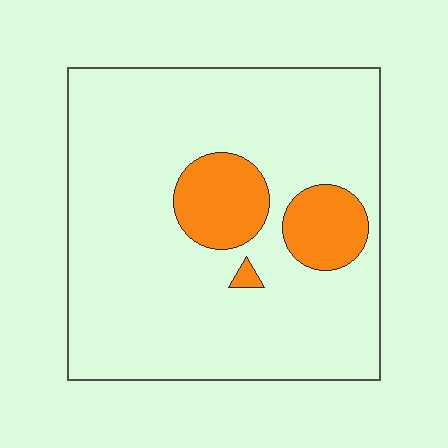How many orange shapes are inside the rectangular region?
3.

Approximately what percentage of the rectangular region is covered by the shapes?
Approximately 15%.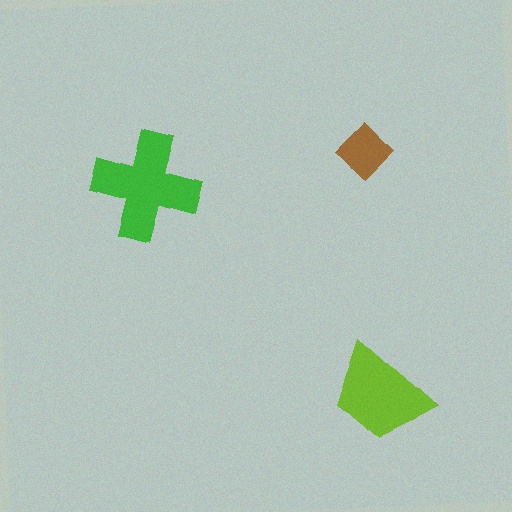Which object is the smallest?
The brown diamond.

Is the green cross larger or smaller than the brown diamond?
Larger.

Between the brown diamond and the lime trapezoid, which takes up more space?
The lime trapezoid.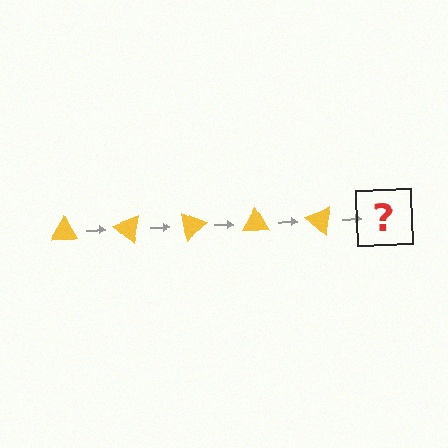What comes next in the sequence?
The next element should be a yellow triangle rotated 200 degrees.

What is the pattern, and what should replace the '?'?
The pattern is that the triangle rotates 40 degrees each step. The '?' should be a yellow triangle rotated 200 degrees.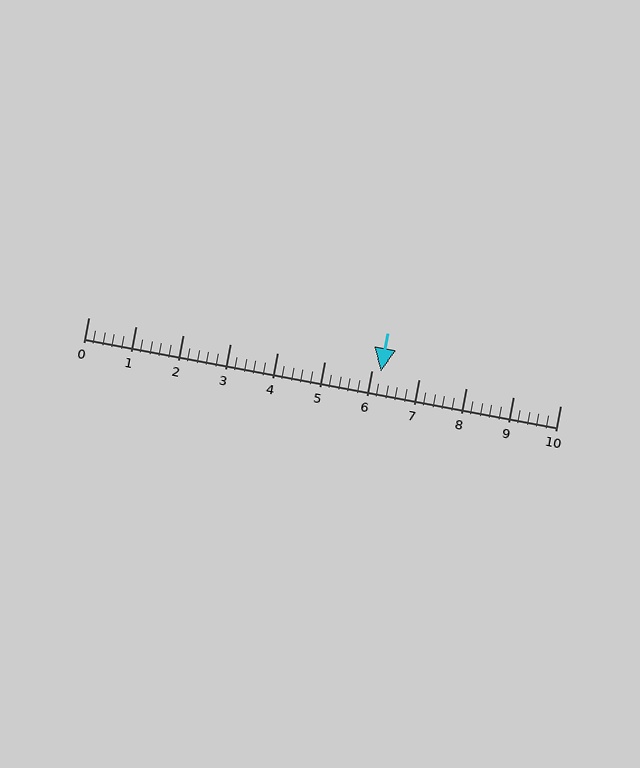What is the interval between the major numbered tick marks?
The major tick marks are spaced 1 units apart.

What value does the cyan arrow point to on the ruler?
The cyan arrow points to approximately 6.2.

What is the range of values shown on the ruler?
The ruler shows values from 0 to 10.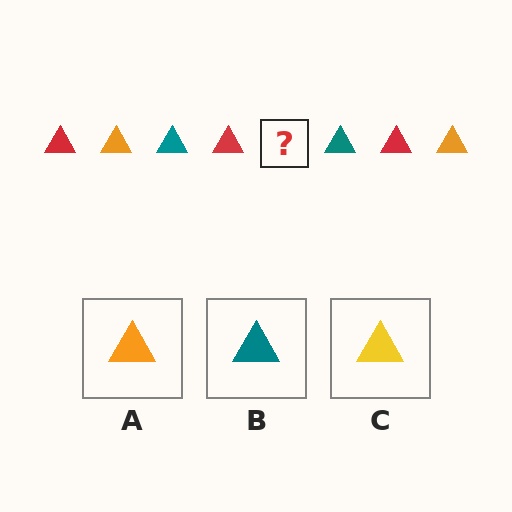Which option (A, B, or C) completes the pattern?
A.